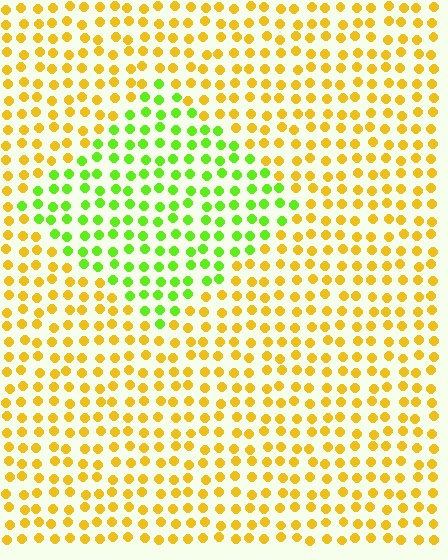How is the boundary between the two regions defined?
The boundary is defined purely by a slight shift in hue (about 55 degrees). Spacing, size, and orientation are identical on both sides.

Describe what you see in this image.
The image is filled with small yellow elements in a uniform arrangement. A diamond-shaped region is visible where the elements are tinted to a slightly different hue, forming a subtle color boundary.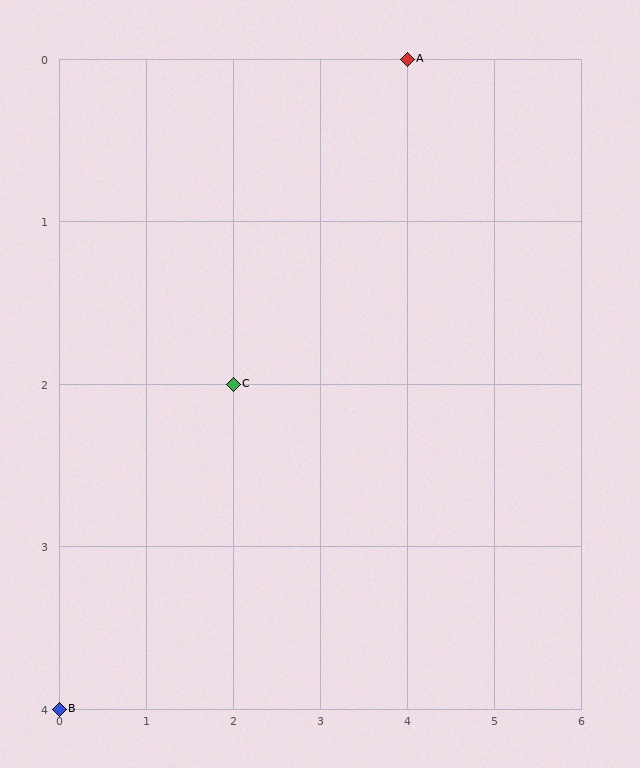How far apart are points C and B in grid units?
Points C and B are 2 columns and 2 rows apart (about 2.8 grid units diagonally).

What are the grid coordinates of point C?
Point C is at grid coordinates (2, 2).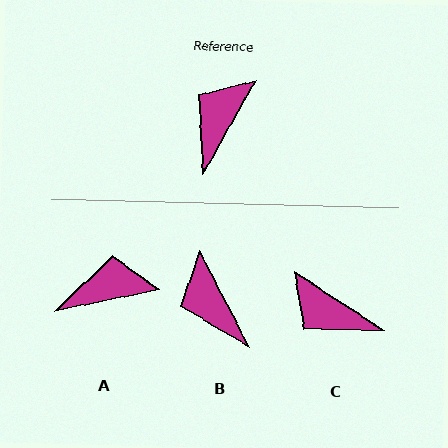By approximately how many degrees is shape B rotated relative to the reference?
Approximately 57 degrees counter-clockwise.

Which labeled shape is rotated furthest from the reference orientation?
C, about 86 degrees away.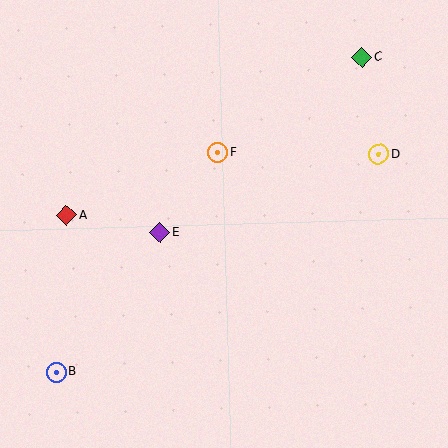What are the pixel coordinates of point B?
Point B is at (57, 372).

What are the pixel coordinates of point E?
Point E is at (160, 233).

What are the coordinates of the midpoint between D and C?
The midpoint between D and C is at (371, 106).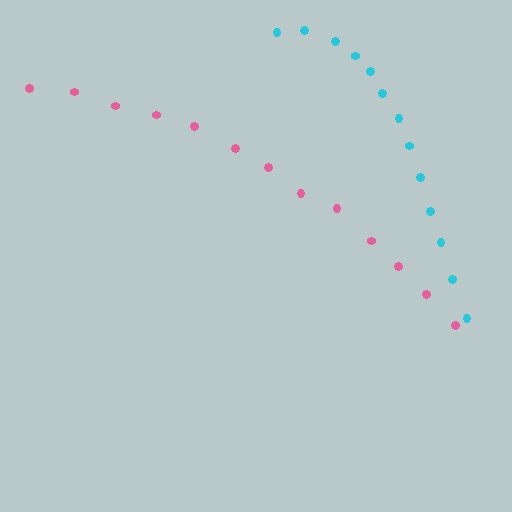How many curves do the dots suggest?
There are 2 distinct paths.